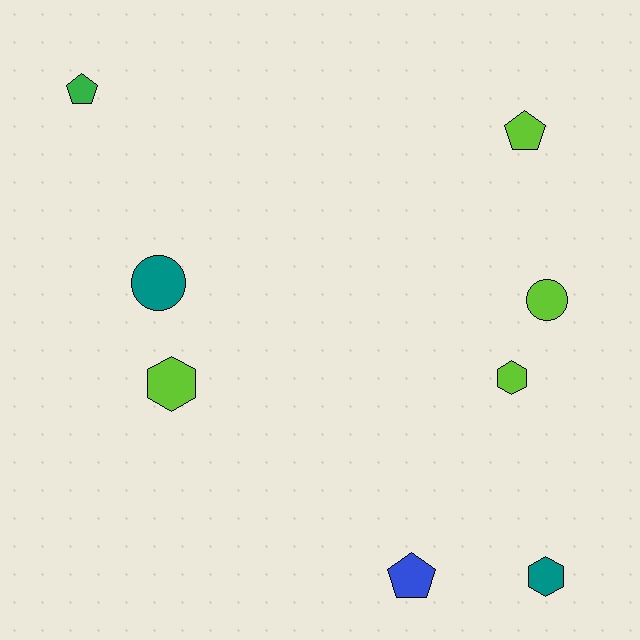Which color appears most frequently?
Lime, with 4 objects.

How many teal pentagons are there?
There are no teal pentagons.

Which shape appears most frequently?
Hexagon, with 3 objects.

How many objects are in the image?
There are 8 objects.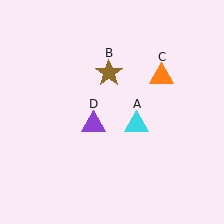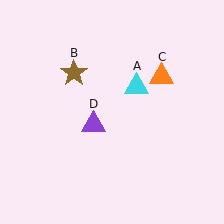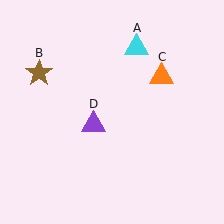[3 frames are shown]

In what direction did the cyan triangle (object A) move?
The cyan triangle (object A) moved up.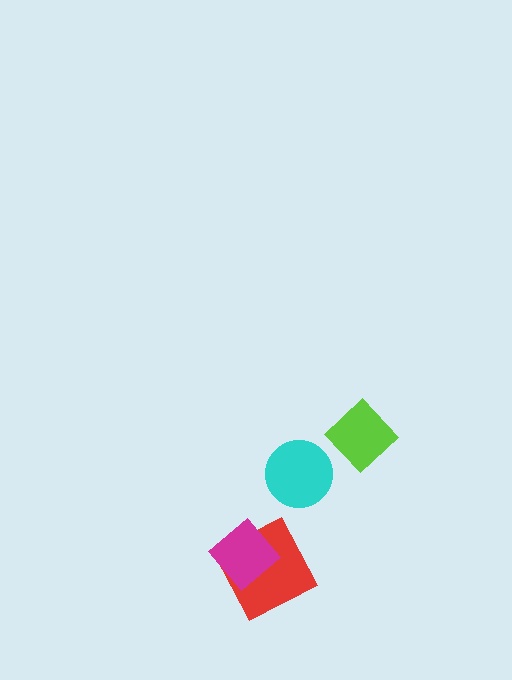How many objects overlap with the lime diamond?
0 objects overlap with the lime diamond.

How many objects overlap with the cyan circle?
0 objects overlap with the cyan circle.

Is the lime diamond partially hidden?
No, no other shape covers it.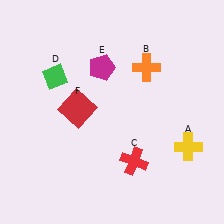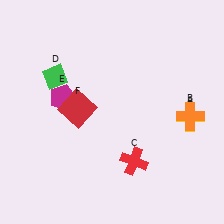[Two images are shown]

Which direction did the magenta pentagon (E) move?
The magenta pentagon (E) moved left.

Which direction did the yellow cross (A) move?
The yellow cross (A) moved up.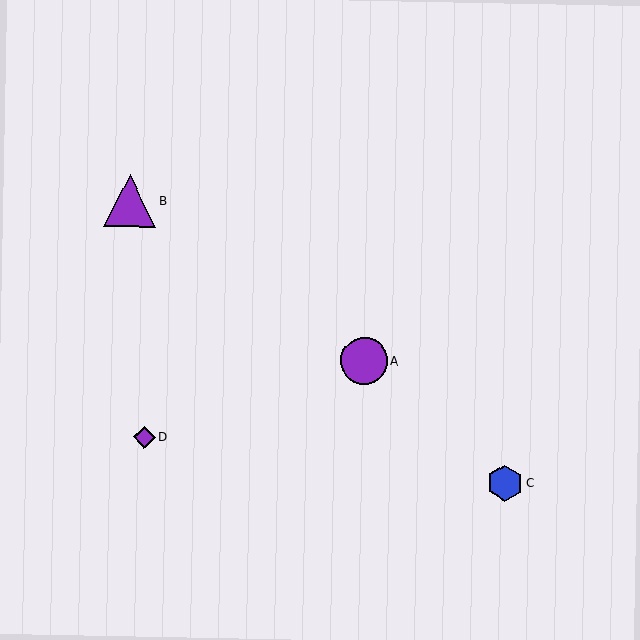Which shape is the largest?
The purple triangle (labeled B) is the largest.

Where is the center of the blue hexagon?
The center of the blue hexagon is at (505, 483).